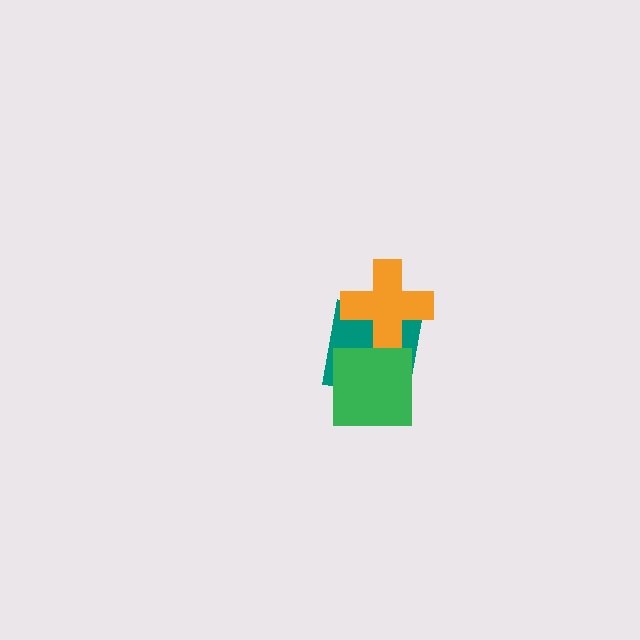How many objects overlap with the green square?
1 object overlaps with the green square.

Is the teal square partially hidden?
Yes, it is partially covered by another shape.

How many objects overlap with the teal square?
2 objects overlap with the teal square.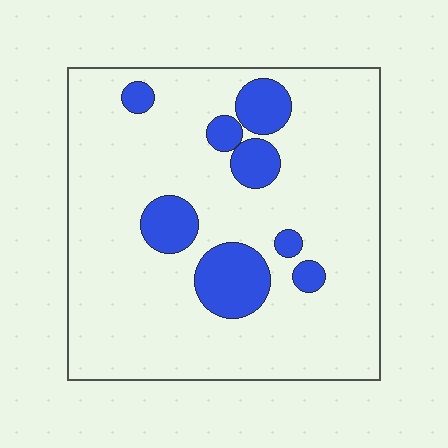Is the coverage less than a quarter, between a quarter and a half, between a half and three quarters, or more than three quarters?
Less than a quarter.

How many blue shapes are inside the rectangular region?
8.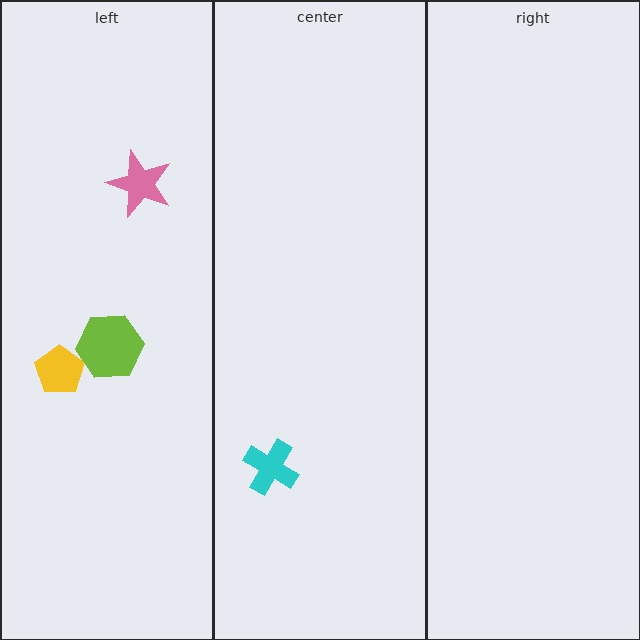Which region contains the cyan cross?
The center region.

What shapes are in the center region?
The cyan cross.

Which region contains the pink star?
The left region.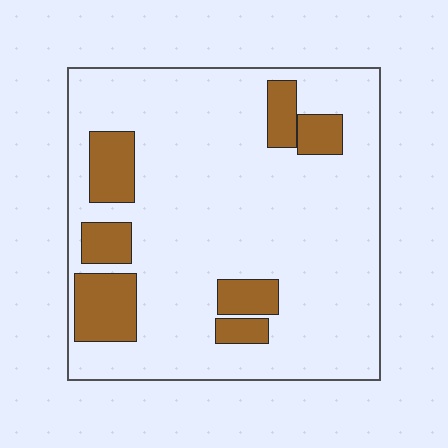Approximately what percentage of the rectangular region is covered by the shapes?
Approximately 20%.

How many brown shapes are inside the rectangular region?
7.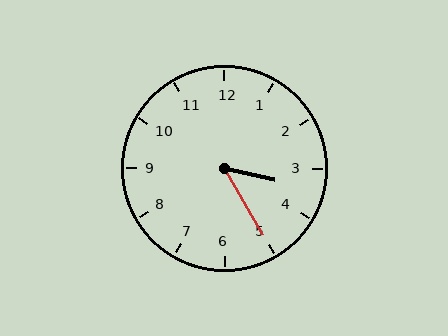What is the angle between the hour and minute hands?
Approximately 48 degrees.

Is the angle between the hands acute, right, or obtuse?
It is acute.